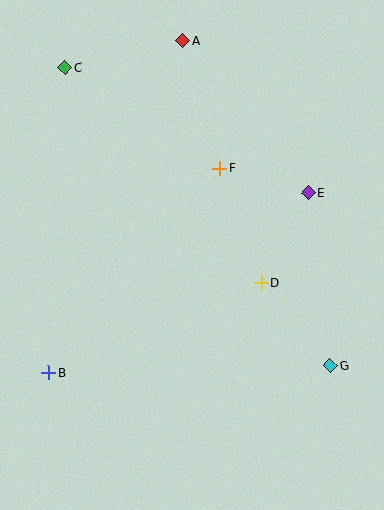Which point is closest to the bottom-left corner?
Point B is closest to the bottom-left corner.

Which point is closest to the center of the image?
Point D at (261, 283) is closest to the center.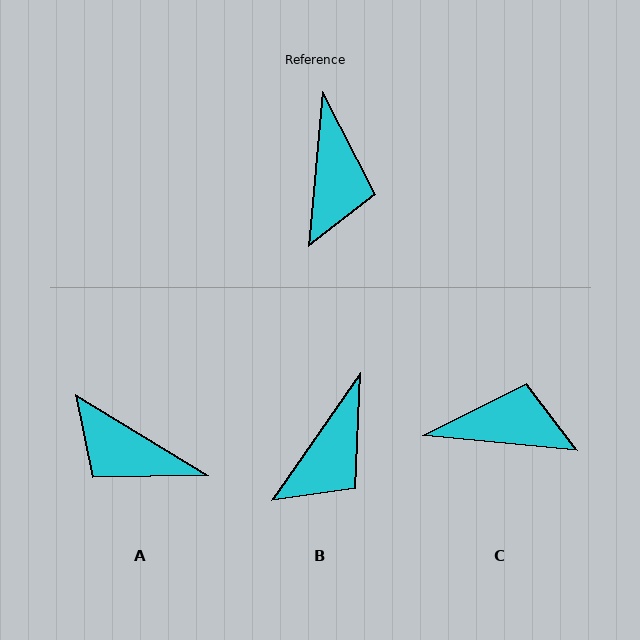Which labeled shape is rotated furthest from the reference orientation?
A, about 116 degrees away.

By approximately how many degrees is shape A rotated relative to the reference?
Approximately 116 degrees clockwise.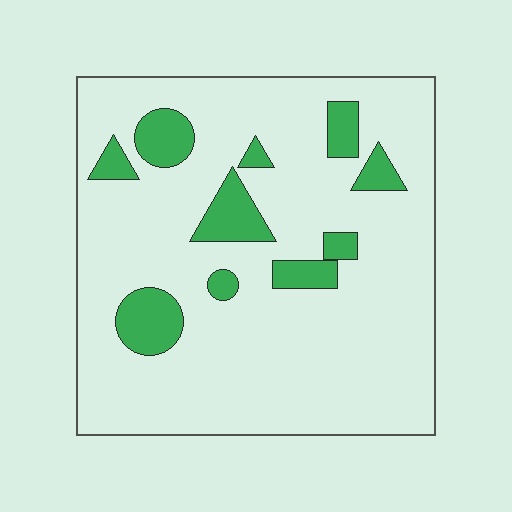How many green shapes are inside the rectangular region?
10.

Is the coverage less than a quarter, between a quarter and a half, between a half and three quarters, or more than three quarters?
Less than a quarter.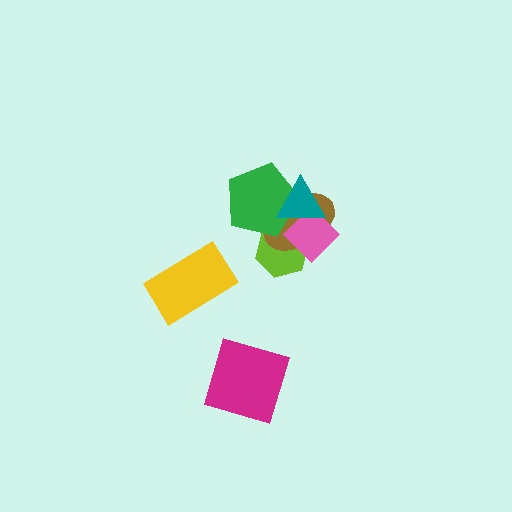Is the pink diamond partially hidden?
Yes, it is partially covered by another shape.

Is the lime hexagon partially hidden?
Yes, it is partially covered by another shape.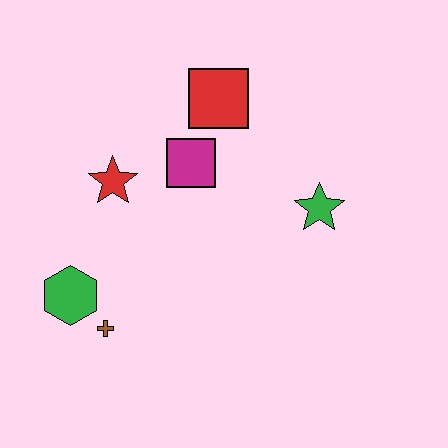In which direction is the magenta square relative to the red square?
The magenta square is below the red square.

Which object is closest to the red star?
The magenta square is closest to the red star.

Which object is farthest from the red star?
The green star is farthest from the red star.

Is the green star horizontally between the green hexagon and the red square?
No